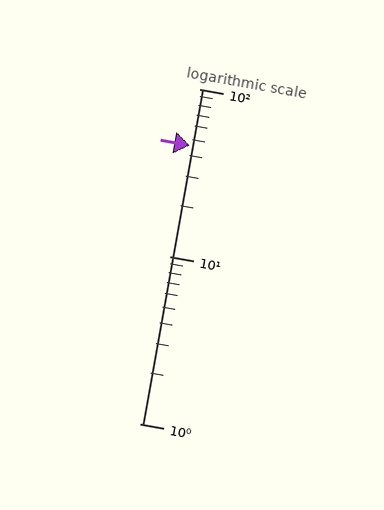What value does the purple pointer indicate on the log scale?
The pointer indicates approximately 46.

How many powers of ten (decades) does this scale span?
The scale spans 2 decades, from 1 to 100.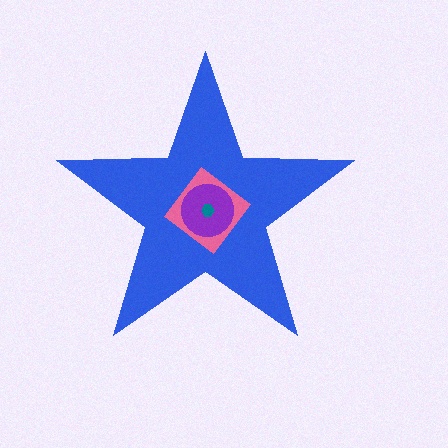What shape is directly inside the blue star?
The pink diamond.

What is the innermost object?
The teal hexagon.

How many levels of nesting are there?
4.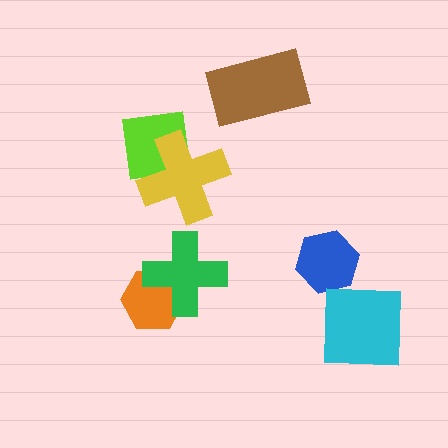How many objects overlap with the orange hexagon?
1 object overlaps with the orange hexagon.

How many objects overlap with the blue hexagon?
0 objects overlap with the blue hexagon.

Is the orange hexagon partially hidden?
Yes, it is partially covered by another shape.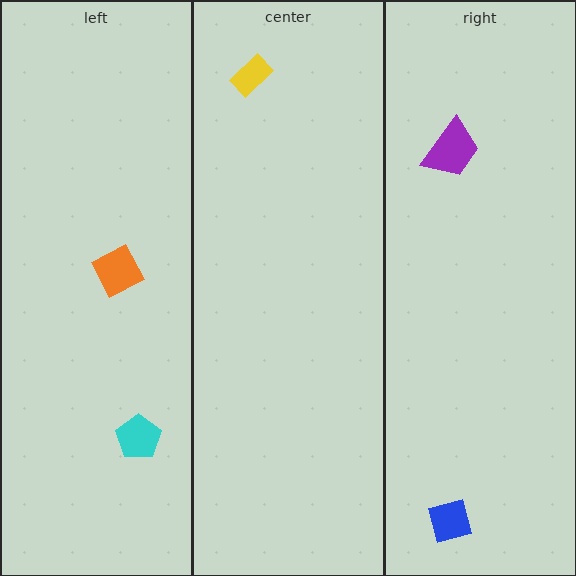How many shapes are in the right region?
2.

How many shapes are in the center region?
1.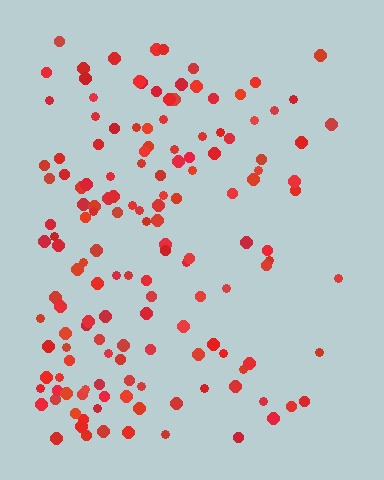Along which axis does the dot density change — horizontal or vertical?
Horizontal.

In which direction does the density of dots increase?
From right to left, with the left side densest.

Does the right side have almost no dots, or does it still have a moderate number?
Still a moderate number, just noticeably fewer than the left.